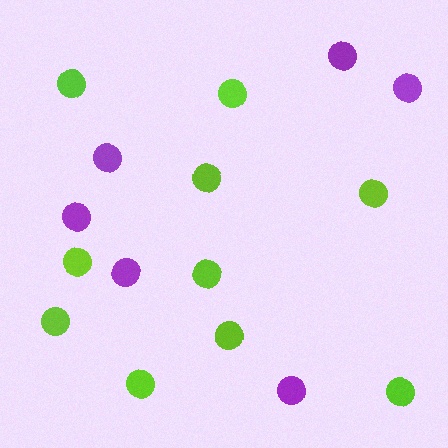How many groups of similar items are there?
There are 2 groups: one group of purple circles (6) and one group of lime circles (10).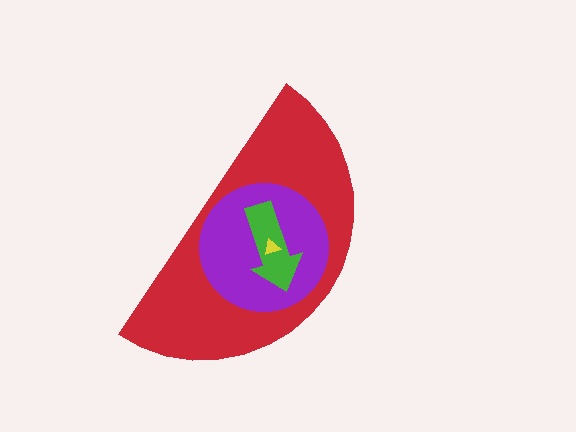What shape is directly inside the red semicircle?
The purple circle.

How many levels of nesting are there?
4.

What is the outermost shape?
The red semicircle.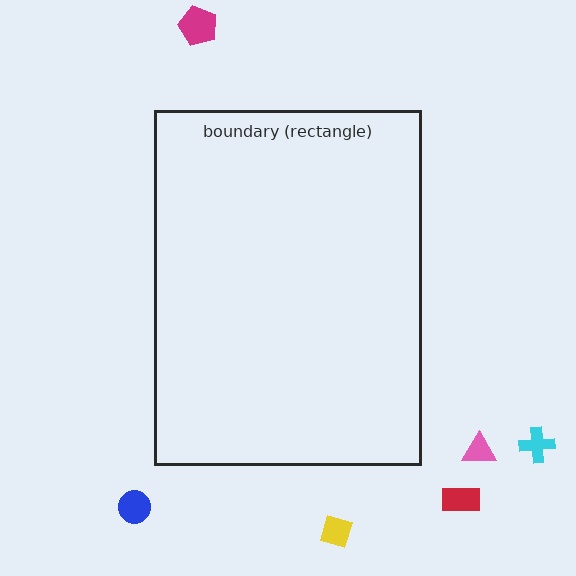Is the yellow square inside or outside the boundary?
Outside.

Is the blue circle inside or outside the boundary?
Outside.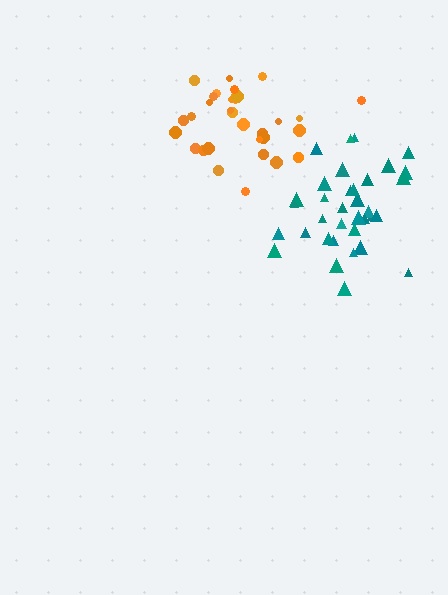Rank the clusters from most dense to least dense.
orange, teal.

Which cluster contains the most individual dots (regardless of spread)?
Teal (35).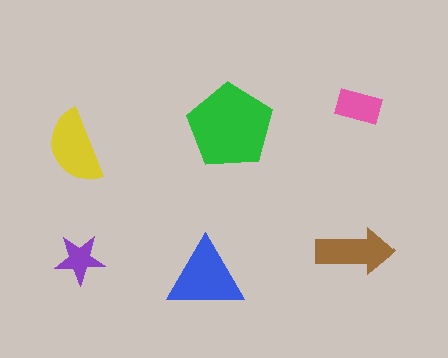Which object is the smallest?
The purple star.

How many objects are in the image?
There are 6 objects in the image.